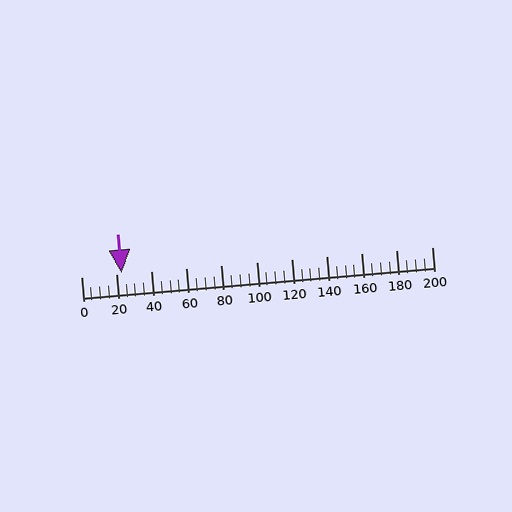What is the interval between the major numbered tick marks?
The major tick marks are spaced 20 units apart.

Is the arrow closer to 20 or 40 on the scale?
The arrow is closer to 20.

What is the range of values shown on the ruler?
The ruler shows values from 0 to 200.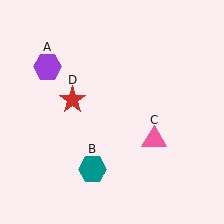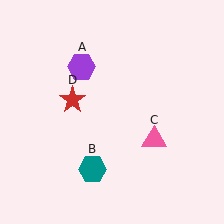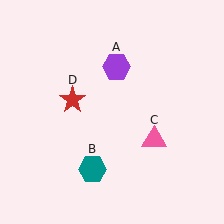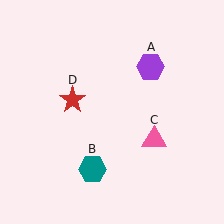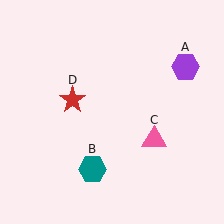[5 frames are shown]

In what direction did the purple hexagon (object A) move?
The purple hexagon (object A) moved right.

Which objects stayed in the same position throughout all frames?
Teal hexagon (object B) and pink triangle (object C) and red star (object D) remained stationary.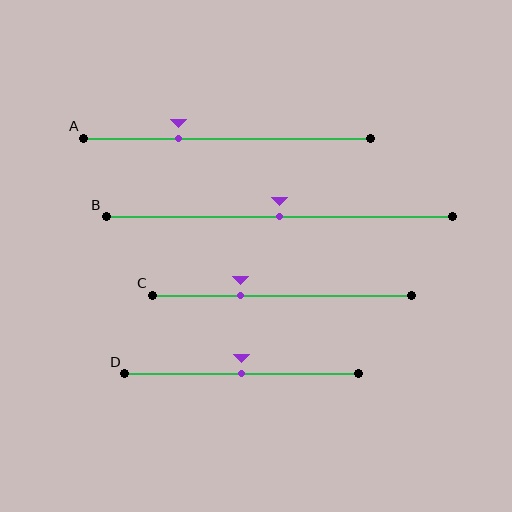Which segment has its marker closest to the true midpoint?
Segment B has its marker closest to the true midpoint.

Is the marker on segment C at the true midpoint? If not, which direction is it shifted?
No, the marker on segment C is shifted to the left by about 16% of the segment length.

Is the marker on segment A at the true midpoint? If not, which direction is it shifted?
No, the marker on segment A is shifted to the left by about 17% of the segment length.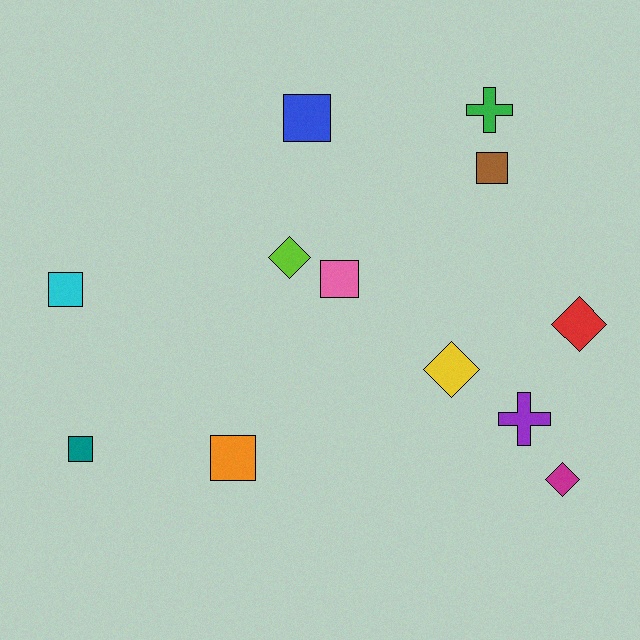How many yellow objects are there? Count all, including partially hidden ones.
There is 1 yellow object.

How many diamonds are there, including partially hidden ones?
There are 4 diamonds.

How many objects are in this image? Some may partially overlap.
There are 12 objects.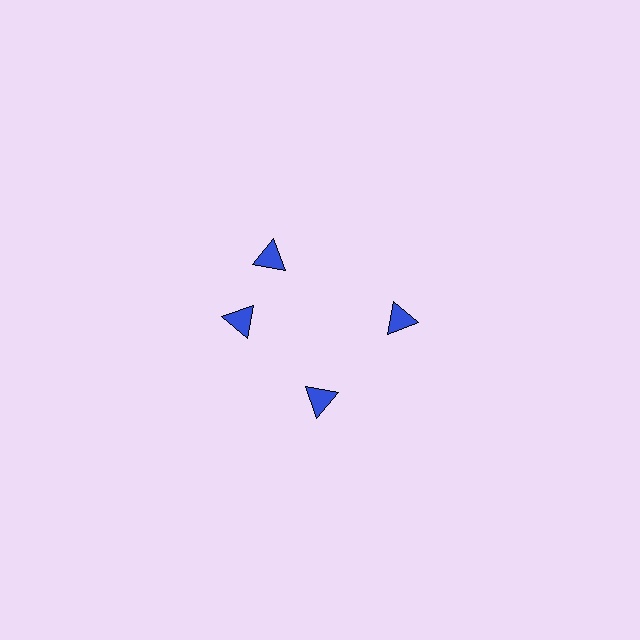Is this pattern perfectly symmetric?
No. The 4 blue triangles are arranged in a ring, but one element near the 12 o'clock position is rotated out of alignment along the ring, breaking the 4-fold rotational symmetry.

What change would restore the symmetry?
The symmetry would be restored by rotating it back into even spacing with its neighbors so that all 4 triangles sit at equal angles and equal distance from the center.